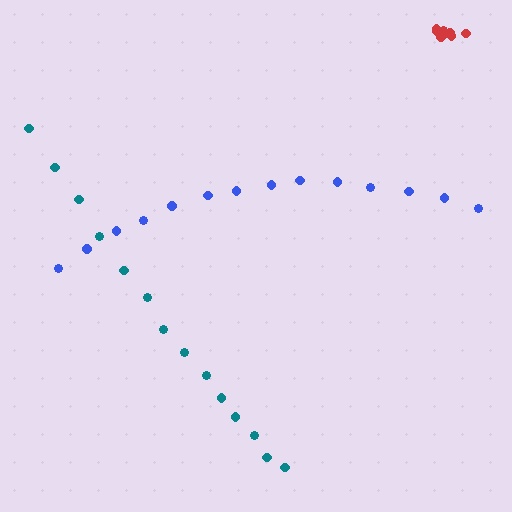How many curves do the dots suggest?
There are 3 distinct paths.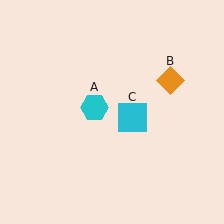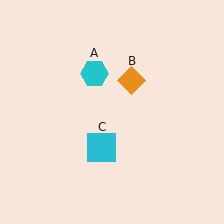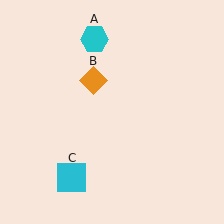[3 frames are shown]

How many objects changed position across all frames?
3 objects changed position: cyan hexagon (object A), orange diamond (object B), cyan square (object C).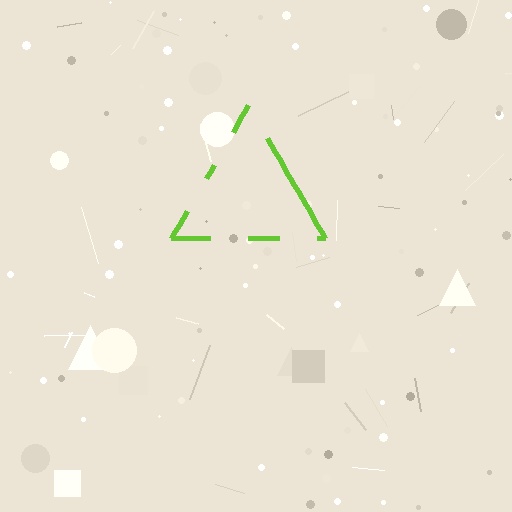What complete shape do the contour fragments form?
The contour fragments form a triangle.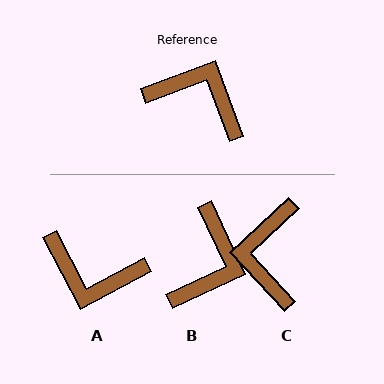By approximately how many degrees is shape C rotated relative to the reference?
Approximately 112 degrees counter-clockwise.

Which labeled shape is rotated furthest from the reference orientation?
A, about 173 degrees away.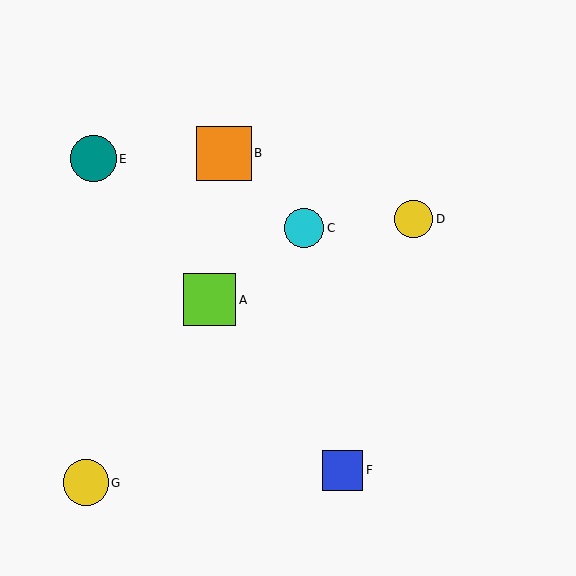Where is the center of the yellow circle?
The center of the yellow circle is at (414, 219).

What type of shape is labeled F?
Shape F is a blue square.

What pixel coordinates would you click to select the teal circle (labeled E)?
Click at (93, 159) to select the teal circle E.